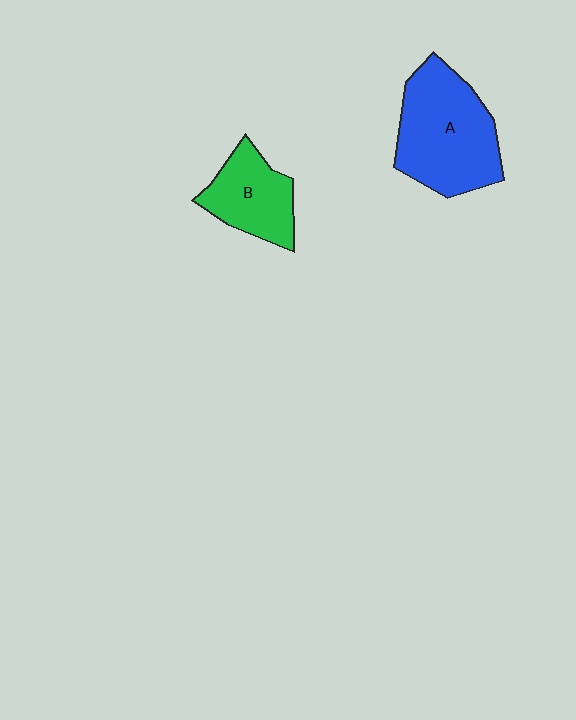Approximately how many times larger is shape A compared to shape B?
Approximately 1.7 times.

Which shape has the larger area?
Shape A (blue).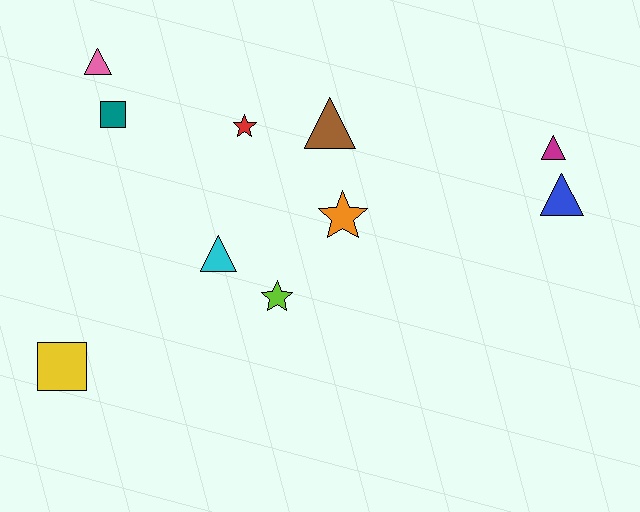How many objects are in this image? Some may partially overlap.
There are 10 objects.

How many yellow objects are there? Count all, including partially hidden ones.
There is 1 yellow object.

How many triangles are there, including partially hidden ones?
There are 5 triangles.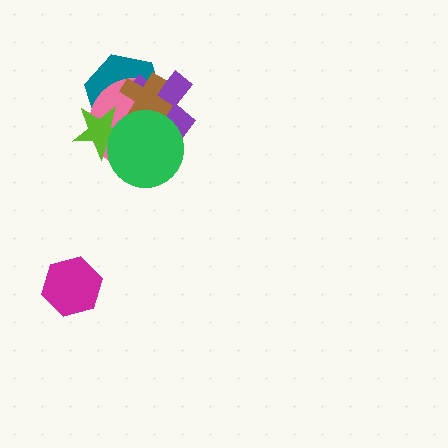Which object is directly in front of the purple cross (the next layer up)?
The brown cross is directly in front of the purple cross.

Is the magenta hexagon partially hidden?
No, no other shape covers it.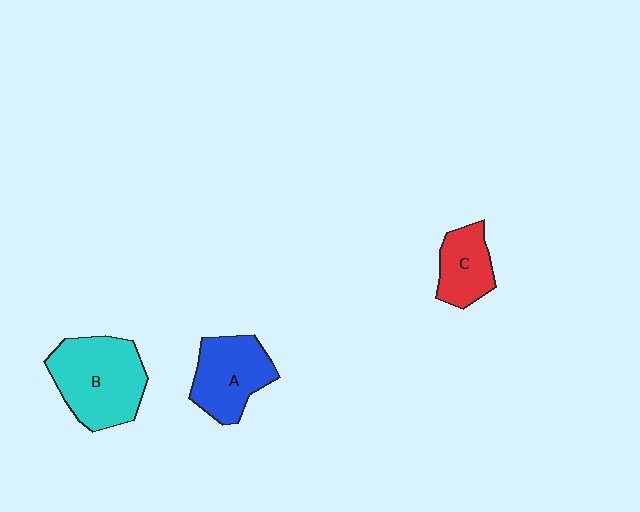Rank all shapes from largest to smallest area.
From largest to smallest: B (cyan), A (blue), C (red).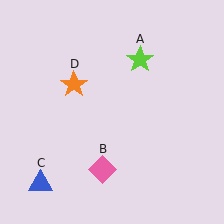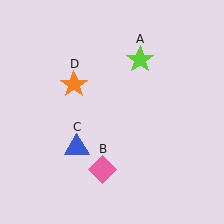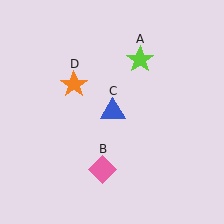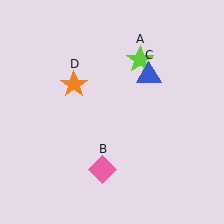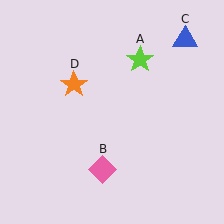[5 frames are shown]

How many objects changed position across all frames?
1 object changed position: blue triangle (object C).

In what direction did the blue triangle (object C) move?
The blue triangle (object C) moved up and to the right.